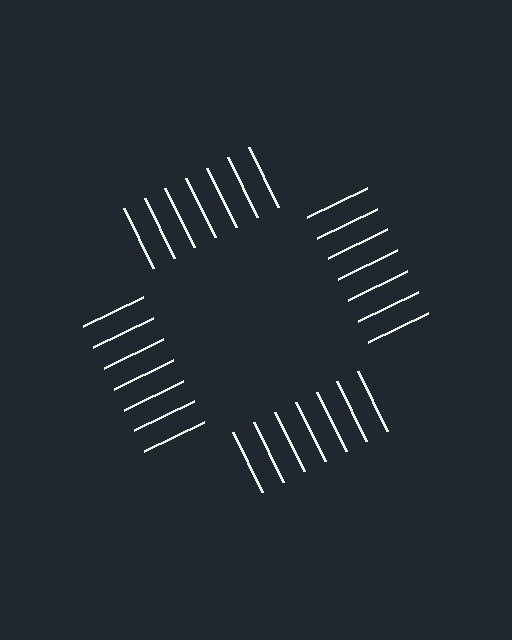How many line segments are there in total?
28 — 7 along each of the 4 edges.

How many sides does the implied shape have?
4 sides — the line-ends trace a square.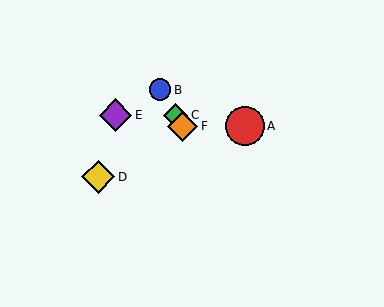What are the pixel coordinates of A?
Object A is at (245, 126).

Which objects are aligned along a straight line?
Objects B, C, F are aligned along a straight line.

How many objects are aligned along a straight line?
3 objects (B, C, F) are aligned along a straight line.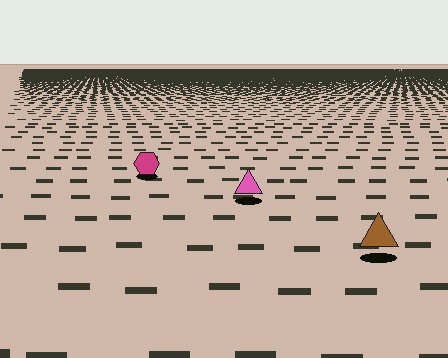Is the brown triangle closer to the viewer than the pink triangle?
Yes. The brown triangle is closer — you can tell from the texture gradient: the ground texture is coarser near it.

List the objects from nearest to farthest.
From nearest to farthest: the brown triangle, the pink triangle, the magenta hexagon.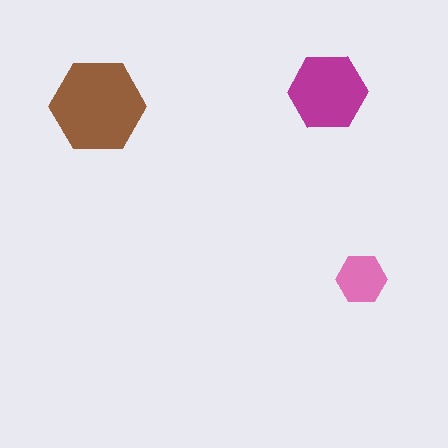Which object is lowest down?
The pink hexagon is bottommost.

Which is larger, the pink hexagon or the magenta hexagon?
The magenta one.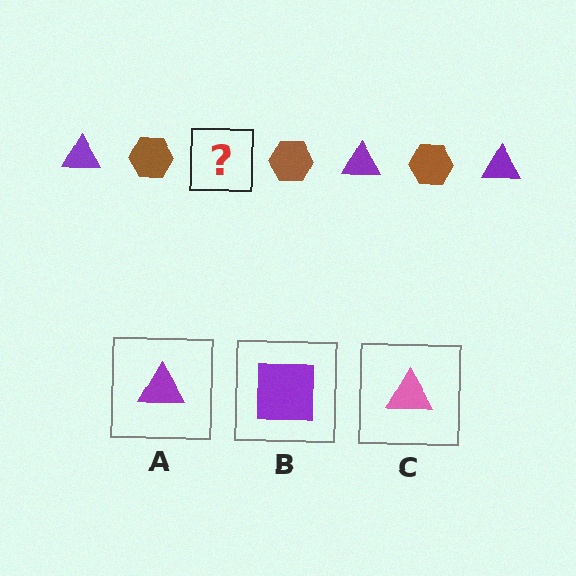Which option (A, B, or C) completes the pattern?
A.